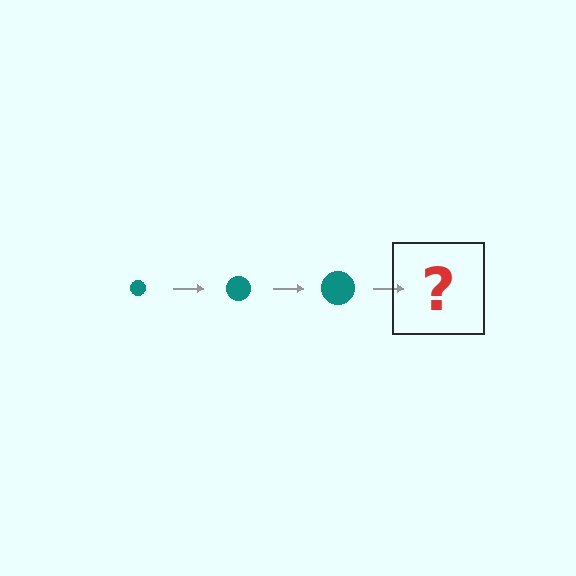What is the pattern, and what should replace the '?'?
The pattern is that the circle gets progressively larger each step. The '?' should be a teal circle, larger than the previous one.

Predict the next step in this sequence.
The next step is a teal circle, larger than the previous one.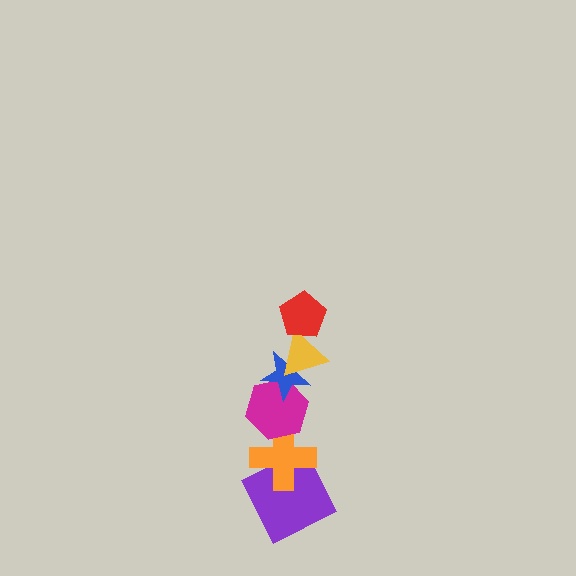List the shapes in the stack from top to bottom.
From top to bottom: the red pentagon, the yellow triangle, the blue star, the magenta hexagon, the orange cross, the purple square.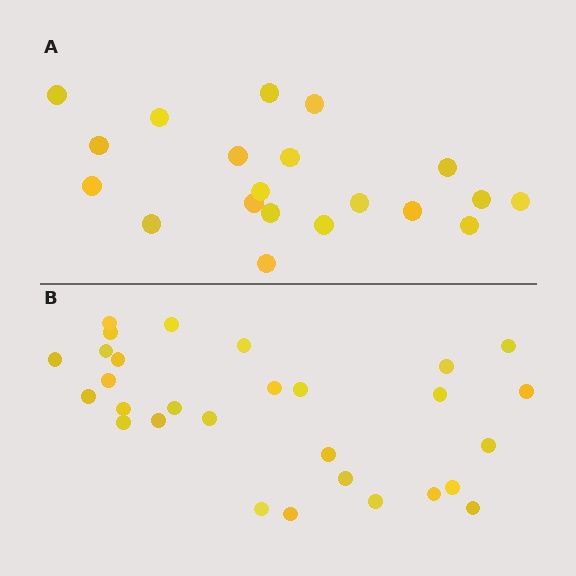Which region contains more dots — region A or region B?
Region B (the bottom region) has more dots.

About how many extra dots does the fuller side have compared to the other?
Region B has roughly 8 or so more dots than region A.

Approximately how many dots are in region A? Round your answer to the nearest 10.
About 20 dots.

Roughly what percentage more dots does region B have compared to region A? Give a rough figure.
About 45% more.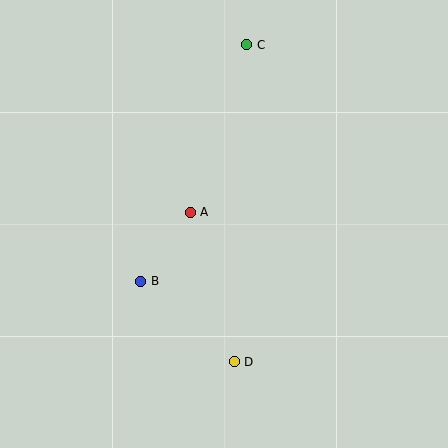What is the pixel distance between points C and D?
The distance between C and D is 317 pixels.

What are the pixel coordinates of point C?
Point C is at (247, 45).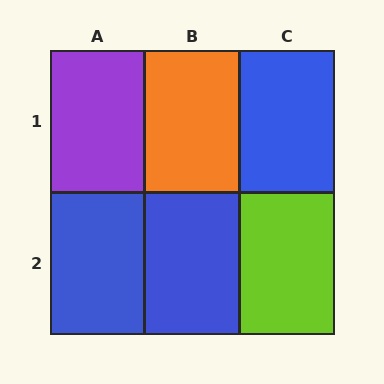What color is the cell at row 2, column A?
Blue.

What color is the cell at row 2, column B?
Blue.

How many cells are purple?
1 cell is purple.